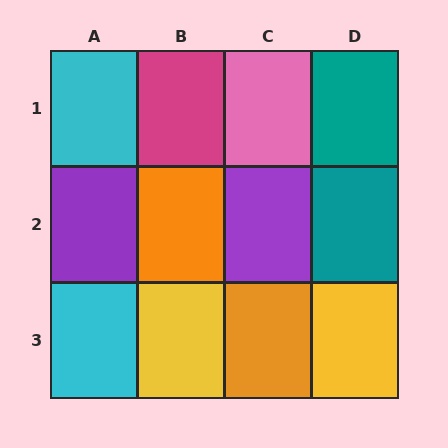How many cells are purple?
2 cells are purple.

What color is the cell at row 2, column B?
Orange.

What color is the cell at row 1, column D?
Teal.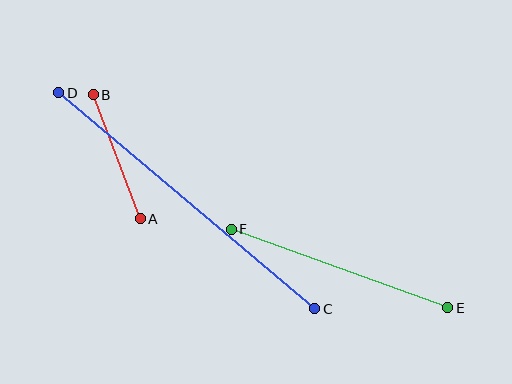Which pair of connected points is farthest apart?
Points C and D are farthest apart.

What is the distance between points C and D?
The distance is approximately 335 pixels.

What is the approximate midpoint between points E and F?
The midpoint is at approximately (340, 269) pixels.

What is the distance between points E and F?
The distance is approximately 230 pixels.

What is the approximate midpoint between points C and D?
The midpoint is at approximately (187, 201) pixels.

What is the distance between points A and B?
The distance is approximately 133 pixels.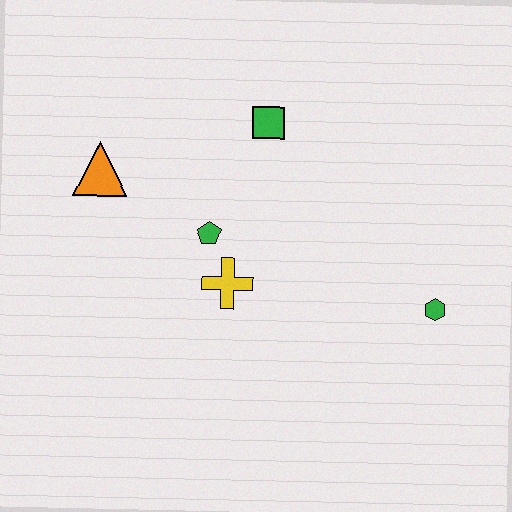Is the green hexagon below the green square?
Yes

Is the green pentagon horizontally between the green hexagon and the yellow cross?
No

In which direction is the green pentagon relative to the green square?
The green pentagon is below the green square.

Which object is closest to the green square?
The green pentagon is closest to the green square.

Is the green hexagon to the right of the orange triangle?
Yes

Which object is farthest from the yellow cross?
The green hexagon is farthest from the yellow cross.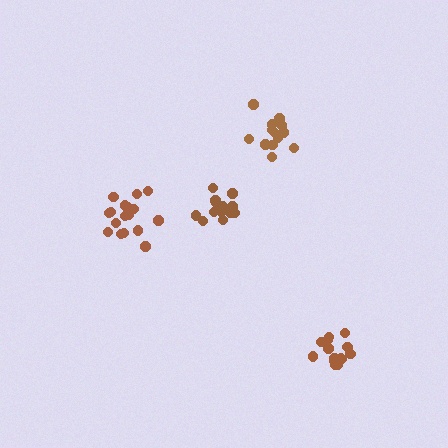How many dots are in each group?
Group 1: 14 dots, Group 2: 14 dots, Group 3: 14 dots, Group 4: 17 dots (59 total).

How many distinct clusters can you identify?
There are 4 distinct clusters.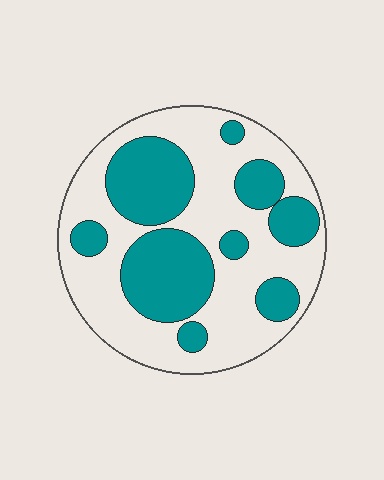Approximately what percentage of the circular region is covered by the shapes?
Approximately 40%.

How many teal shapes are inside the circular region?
9.